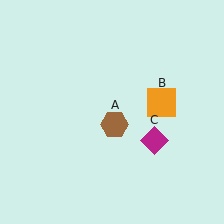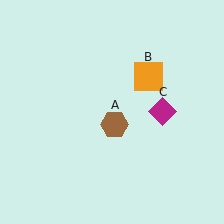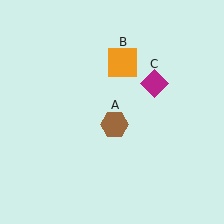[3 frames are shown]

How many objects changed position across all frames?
2 objects changed position: orange square (object B), magenta diamond (object C).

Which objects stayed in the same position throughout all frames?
Brown hexagon (object A) remained stationary.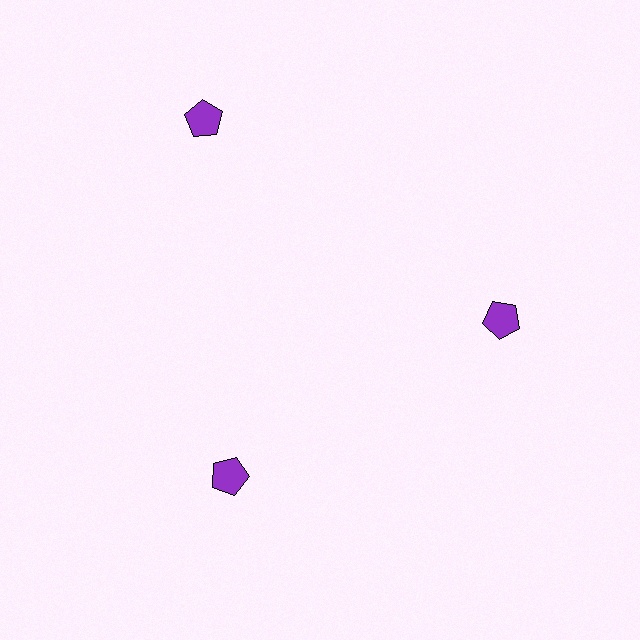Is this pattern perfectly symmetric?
No. The 3 purple pentagons are arranged in a ring, but one element near the 11 o'clock position is pushed outward from the center, breaking the 3-fold rotational symmetry.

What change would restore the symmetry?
The symmetry would be restored by moving it inward, back onto the ring so that all 3 pentagons sit at equal angles and equal distance from the center.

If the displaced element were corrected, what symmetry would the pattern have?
It would have 3-fold rotational symmetry — the pattern would map onto itself every 120 degrees.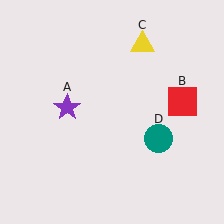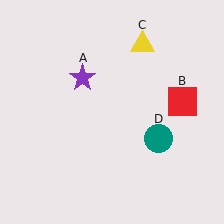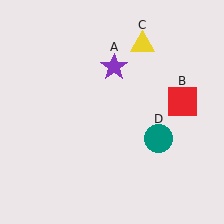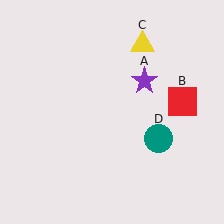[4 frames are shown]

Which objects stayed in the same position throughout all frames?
Red square (object B) and yellow triangle (object C) and teal circle (object D) remained stationary.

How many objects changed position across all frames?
1 object changed position: purple star (object A).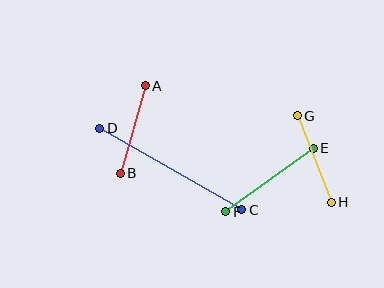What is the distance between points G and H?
The distance is approximately 93 pixels.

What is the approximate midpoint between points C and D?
The midpoint is at approximately (171, 169) pixels.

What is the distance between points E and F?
The distance is approximately 108 pixels.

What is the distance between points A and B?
The distance is approximately 91 pixels.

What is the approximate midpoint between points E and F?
The midpoint is at approximately (270, 180) pixels.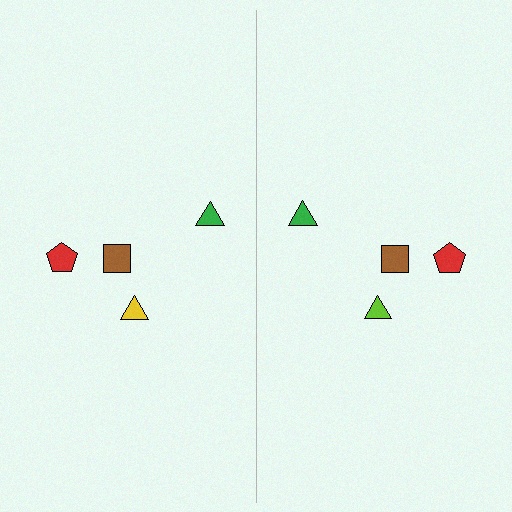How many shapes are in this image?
There are 8 shapes in this image.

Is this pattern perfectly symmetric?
No, the pattern is not perfectly symmetric. The lime triangle on the right side breaks the symmetry — its mirror counterpart is yellow.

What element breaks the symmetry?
The lime triangle on the right side breaks the symmetry — its mirror counterpart is yellow.